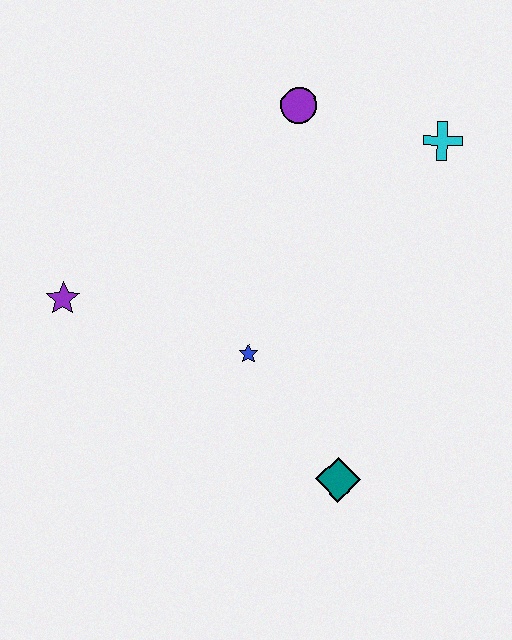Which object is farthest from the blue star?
The cyan cross is farthest from the blue star.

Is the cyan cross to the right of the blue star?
Yes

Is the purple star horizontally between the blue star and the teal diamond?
No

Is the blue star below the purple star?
Yes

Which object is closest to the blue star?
The teal diamond is closest to the blue star.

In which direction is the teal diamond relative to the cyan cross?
The teal diamond is below the cyan cross.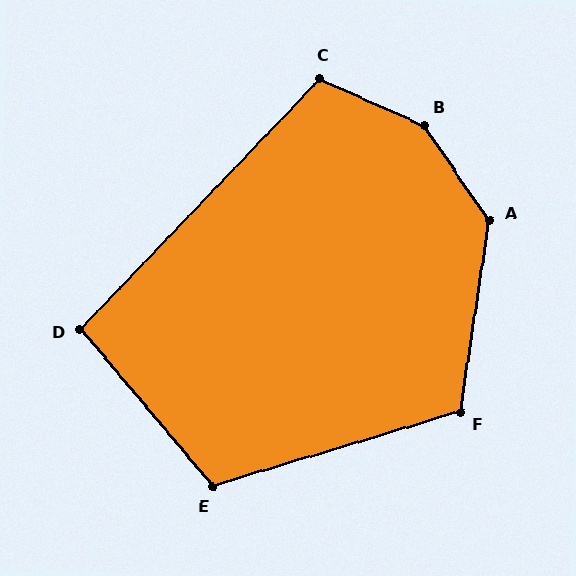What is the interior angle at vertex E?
Approximately 113 degrees (obtuse).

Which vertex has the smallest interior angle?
D, at approximately 96 degrees.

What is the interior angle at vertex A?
Approximately 137 degrees (obtuse).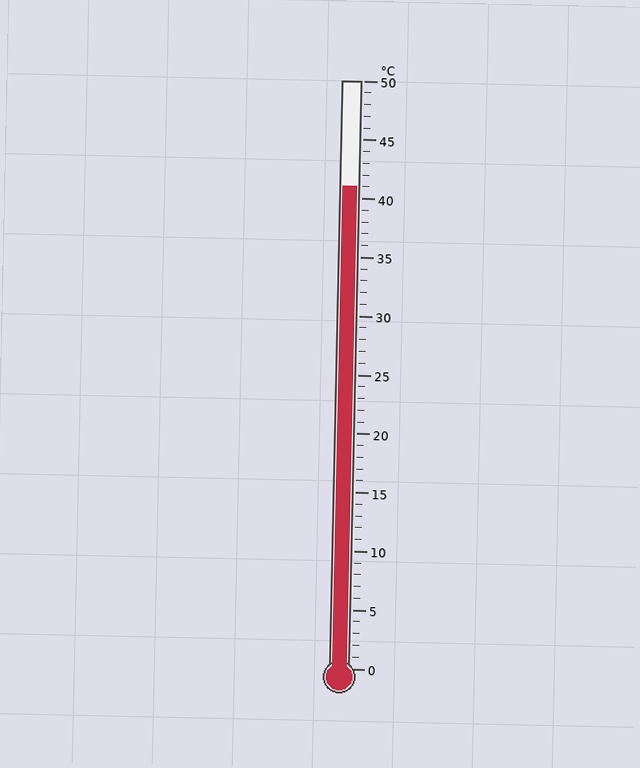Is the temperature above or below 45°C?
The temperature is below 45°C.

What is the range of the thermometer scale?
The thermometer scale ranges from 0°C to 50°C.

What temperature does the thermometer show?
The thermometer shows approximately 41°C.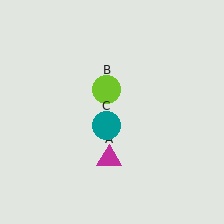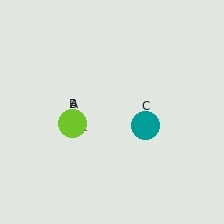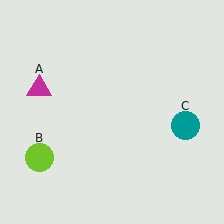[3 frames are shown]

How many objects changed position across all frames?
3 objects changed position: magenta triangle (object A), lime circle (object B), teal circle (object C).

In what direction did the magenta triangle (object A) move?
The magenta triangle (object A) moved up and to the left.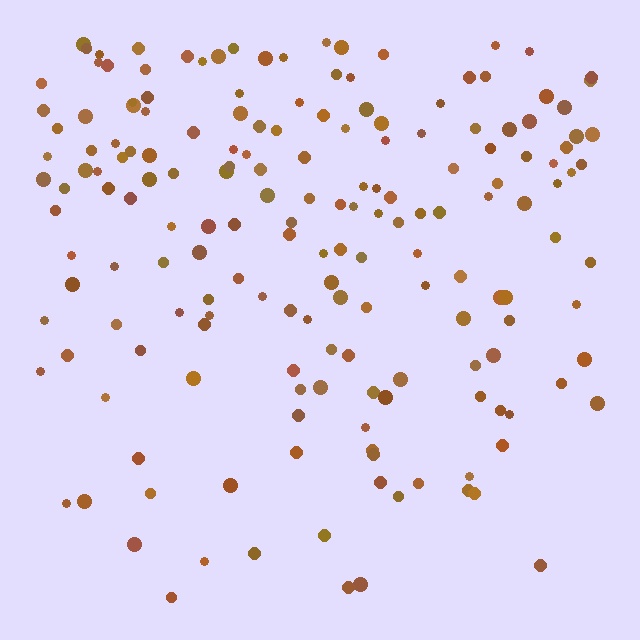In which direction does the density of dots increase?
From bottom to top, with the top side densest.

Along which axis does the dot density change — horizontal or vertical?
Vertical.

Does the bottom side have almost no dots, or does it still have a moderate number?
Still a moderate number, just noticeably fewer than the top.